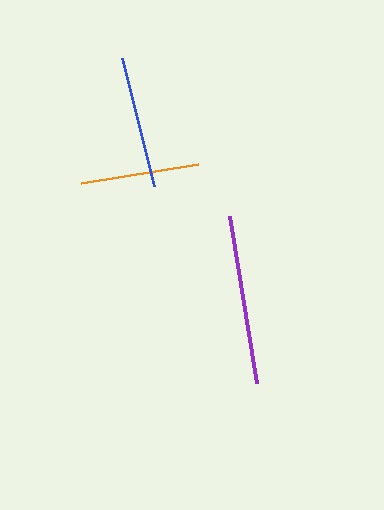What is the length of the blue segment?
The blue segment is approximately 132 pixels long.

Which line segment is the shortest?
The orange line is the shortest at approximately 118 pixels.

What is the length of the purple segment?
The purple segment is approximately 169 pixels long.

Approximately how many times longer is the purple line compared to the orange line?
The purple line is approximately 1.4 times the length of the orange line.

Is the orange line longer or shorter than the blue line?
The blue line is longer than the orange line.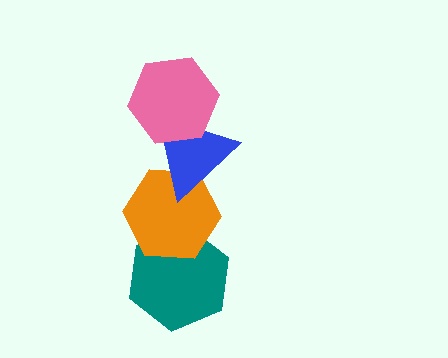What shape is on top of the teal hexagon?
The orange hexagon is on top of the teal hexagon.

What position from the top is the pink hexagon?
The pink hexagon is 1st from the top.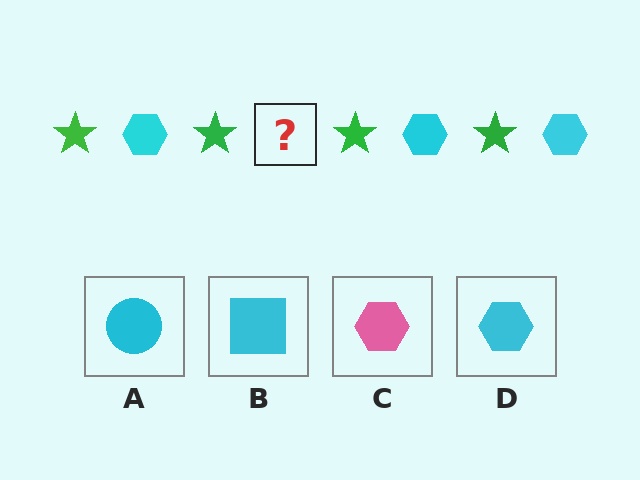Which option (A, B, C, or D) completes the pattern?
D.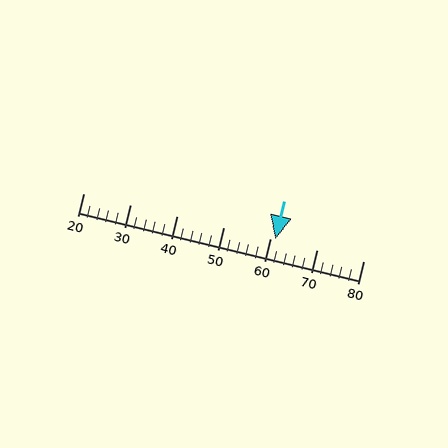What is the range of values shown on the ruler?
The ruler shows values from 20 to 80.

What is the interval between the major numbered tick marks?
The major tick marks are spaced 10 units apart.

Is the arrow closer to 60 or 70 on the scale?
The arrow is closer to 60.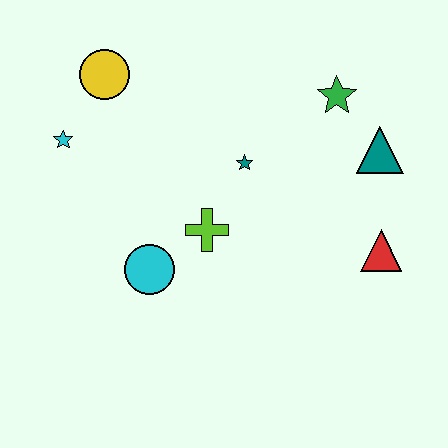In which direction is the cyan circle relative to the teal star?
The cyan circle is below the teal star.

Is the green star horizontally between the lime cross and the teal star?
No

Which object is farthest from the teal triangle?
The cyan star is farthest from the teal triangle.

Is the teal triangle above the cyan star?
No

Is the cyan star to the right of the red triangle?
No